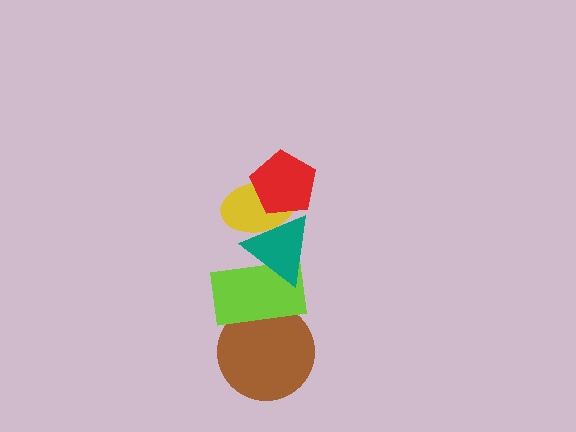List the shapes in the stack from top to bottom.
From top to bottom: the red pentagon, the yellow ellipse, the teal triangle, the lime rectangle, the brown circle.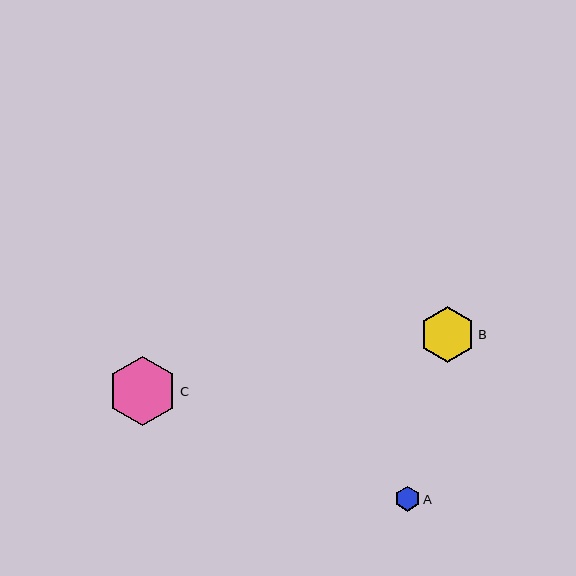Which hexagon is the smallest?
Hexagon A is the smallest with a size of approximately 25 pixels.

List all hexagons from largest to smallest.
From largest to smallest: C, B, A.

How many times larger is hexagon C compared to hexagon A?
Hexagon C is approximately 2.8 times the size of hexagon A.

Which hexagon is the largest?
Hexagon C is the largest with a size of approximately 70 pixels.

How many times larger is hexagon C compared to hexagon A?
Hexagon C is approximately 2.8 times the size of hexagon A.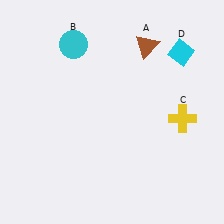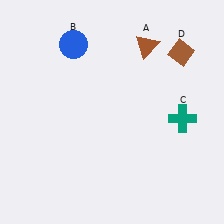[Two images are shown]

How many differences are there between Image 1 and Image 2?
There are 3 differences between the two images.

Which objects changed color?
B changed from cyan to blue. C changed from yellow to teal. D changed from cyan to brown.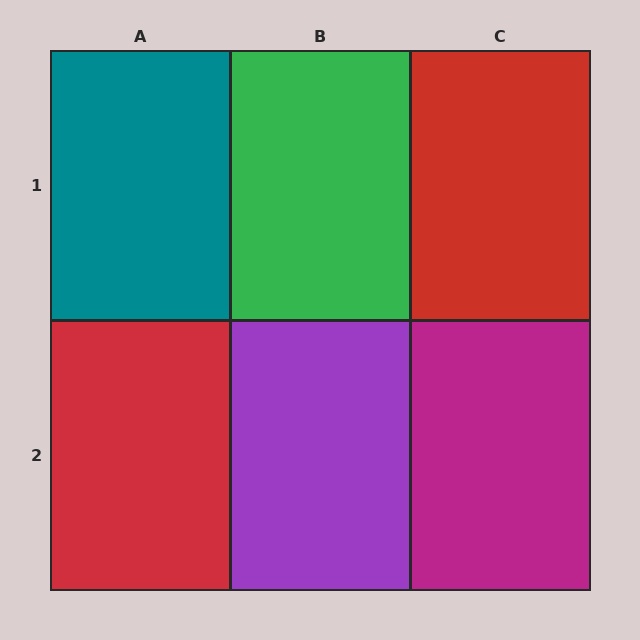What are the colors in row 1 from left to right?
Teal, green, red.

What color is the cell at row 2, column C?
Magenta.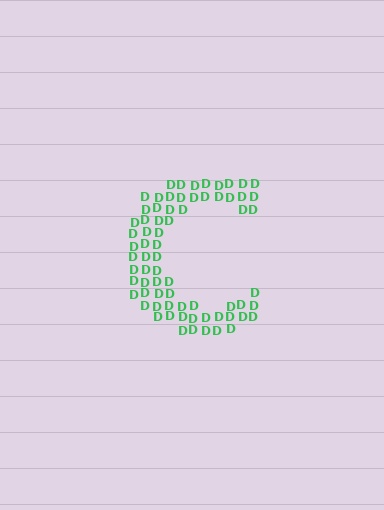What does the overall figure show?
The overall figure shows the letter C.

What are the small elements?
The small elements are letter D's.